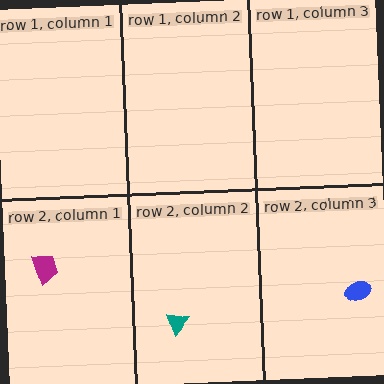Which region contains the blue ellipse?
The row 2, column 3 region.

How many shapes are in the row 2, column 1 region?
1.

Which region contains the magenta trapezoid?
The row 2, column 1 region.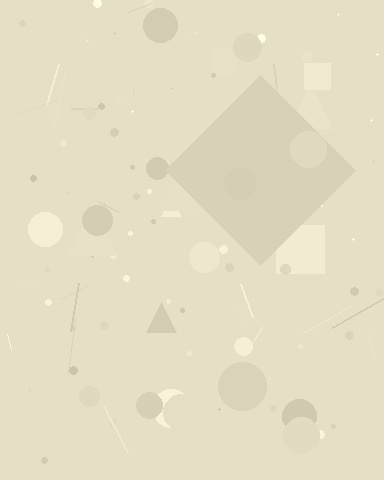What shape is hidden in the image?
A diamond is hidden in the image.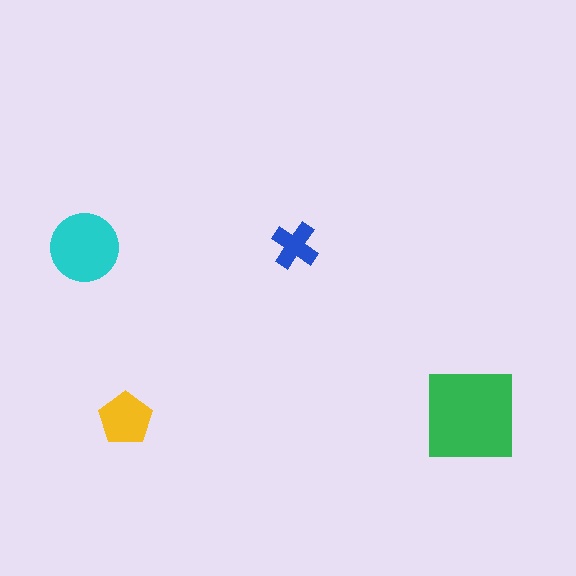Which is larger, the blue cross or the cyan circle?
The cyan circle.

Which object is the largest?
The green square.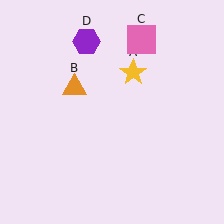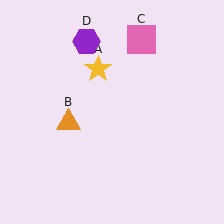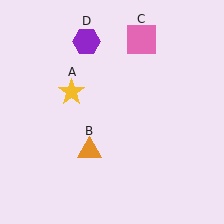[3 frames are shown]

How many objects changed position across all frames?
2 objects changed position: yellow star (object A), orange triangle (object B).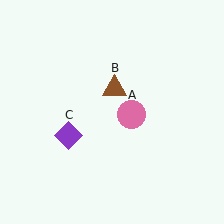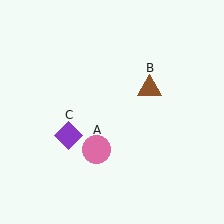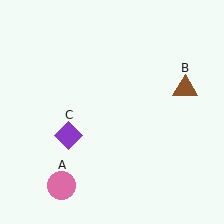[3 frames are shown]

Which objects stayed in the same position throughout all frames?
Purple diamond (object C) remained stationary.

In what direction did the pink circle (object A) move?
The pink circle (object A) moved down and to the left.